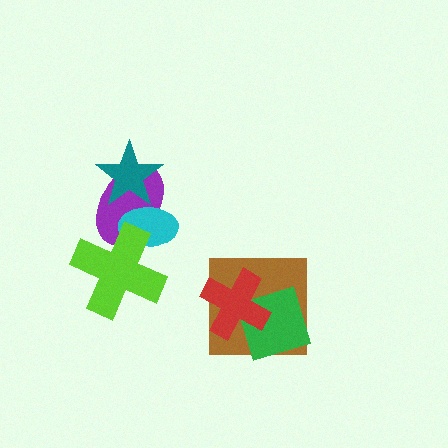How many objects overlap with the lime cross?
2 objects overlap with the lime cross.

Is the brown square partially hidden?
Yes, it is partially covered by another shape.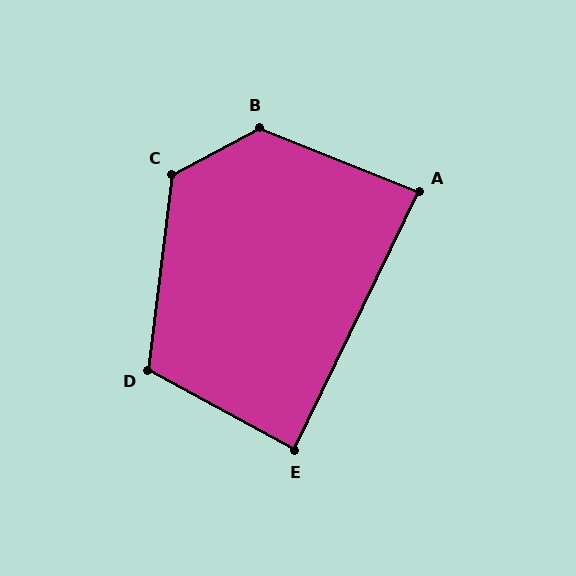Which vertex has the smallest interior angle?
A, at approximately 86 degrees.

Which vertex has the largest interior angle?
B, at approximately 130 degrees.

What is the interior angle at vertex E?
Approximately 87 degrees (approximately right).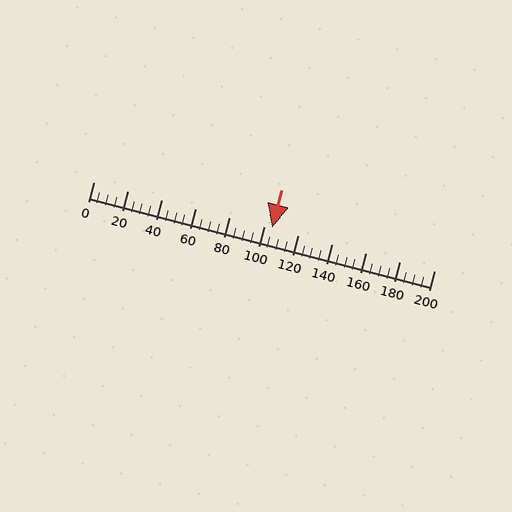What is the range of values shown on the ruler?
The ruler shows values from 0 to 200.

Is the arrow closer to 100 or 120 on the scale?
The arrow is closer to 100.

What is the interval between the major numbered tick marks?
The major tick marks are spaced 20 units apart.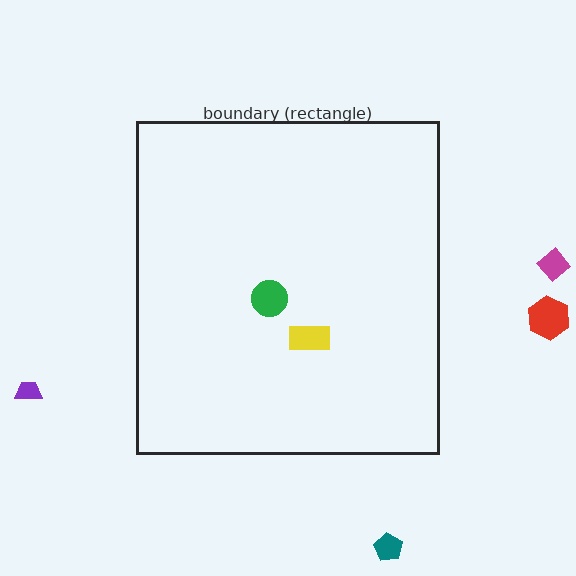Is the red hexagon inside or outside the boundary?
Outside.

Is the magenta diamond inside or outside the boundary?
Outside.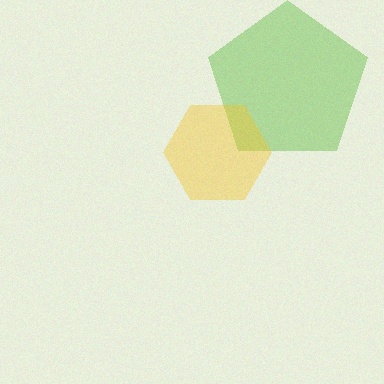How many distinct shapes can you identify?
There are 2 distinct shapes: a lime pentagon, a yellow hexagon.